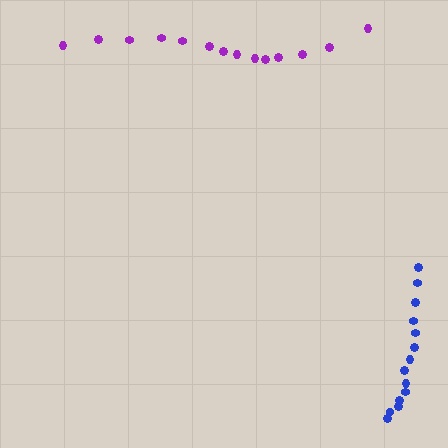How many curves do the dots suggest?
There are 2 distinct paths.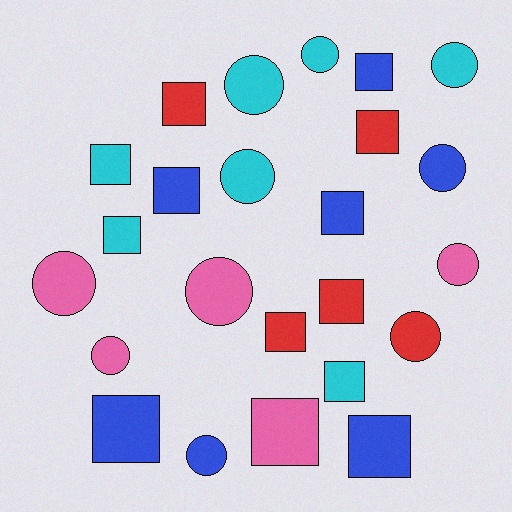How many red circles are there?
There is 1 red circle.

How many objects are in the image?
There are 24 objects.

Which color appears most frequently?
Cyan, with 7 objects.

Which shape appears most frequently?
Square, with 13 objects.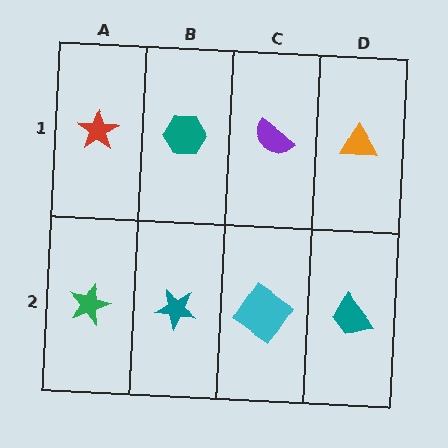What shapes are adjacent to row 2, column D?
An orange triangle (row 1, column D), a cyan diamond (row 2, column C).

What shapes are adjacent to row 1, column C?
A cyan diamond (row 2, column C), a teal hexagon (row 1, column B), an orange triangle (row 1, column D).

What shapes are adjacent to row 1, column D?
A teal trapezoid (row 2, column D), a purple semicircle (row 1, column C).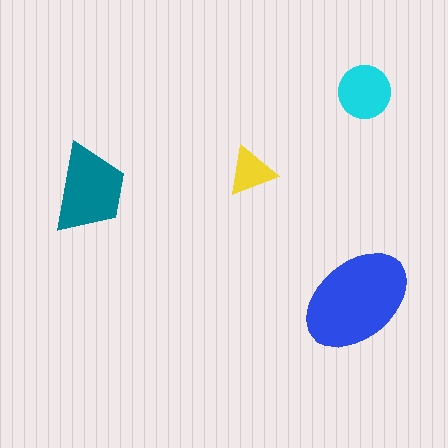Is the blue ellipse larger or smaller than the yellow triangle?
Larger.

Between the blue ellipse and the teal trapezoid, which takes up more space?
The blue ellipse.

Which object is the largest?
The blue ellipse.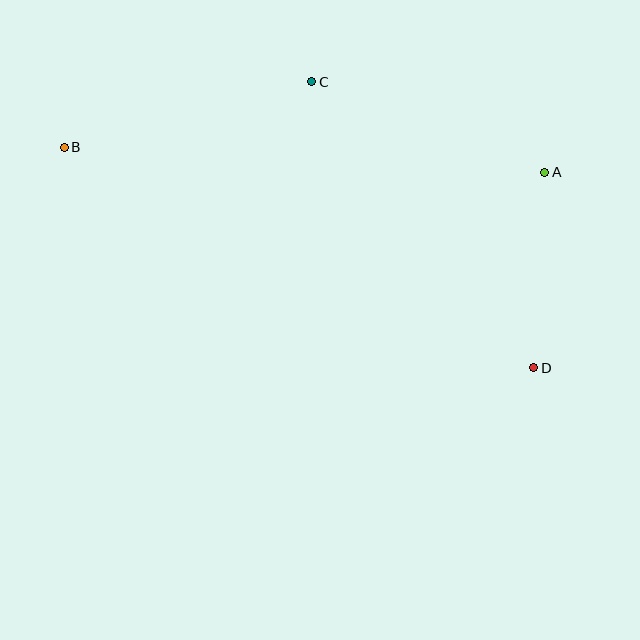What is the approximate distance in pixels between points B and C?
The distance between B and C is approximately 256 pixels.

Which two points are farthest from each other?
Points B and D are farthest from each other.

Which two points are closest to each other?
Points A and D are closest to each other.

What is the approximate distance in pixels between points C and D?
The distance between C and D is approximately 362 pixels.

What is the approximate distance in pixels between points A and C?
The distance between A and C is approximately 250 pixels.